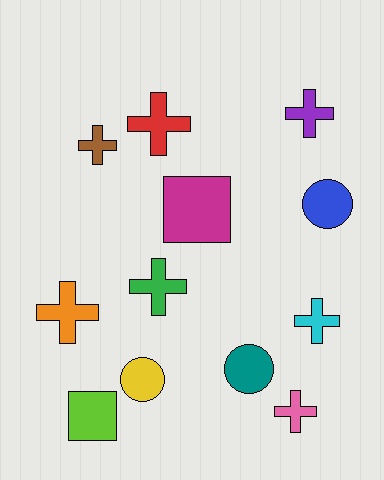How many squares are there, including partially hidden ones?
There are 2 squares.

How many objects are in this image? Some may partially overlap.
There are 12 objects.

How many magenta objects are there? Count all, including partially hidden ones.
There is 1 magenta object.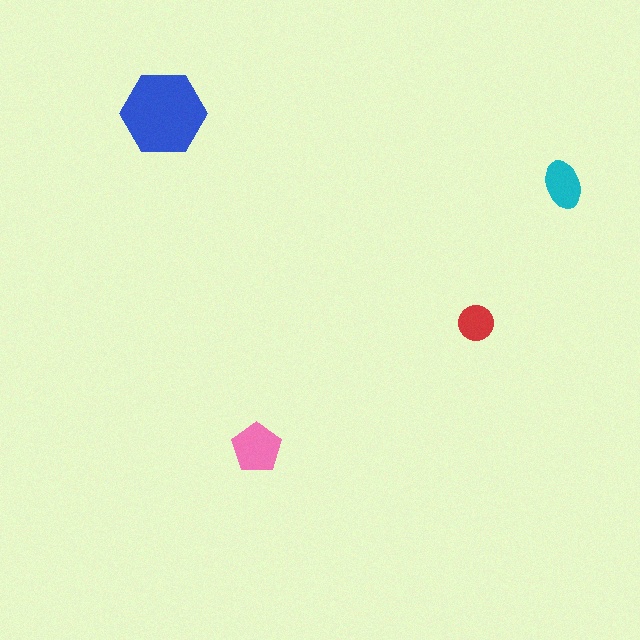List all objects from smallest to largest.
The red circle, the cyan ellipse, the pink pentagon, the blue hexagon.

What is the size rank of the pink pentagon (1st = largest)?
2nd.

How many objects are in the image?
There are 4 objects in the image.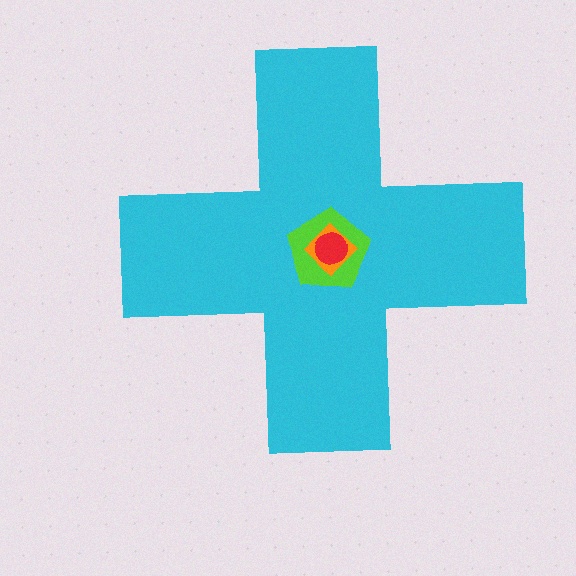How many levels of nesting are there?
4.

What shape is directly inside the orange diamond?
The red circle.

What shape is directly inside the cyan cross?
The lime pentagon.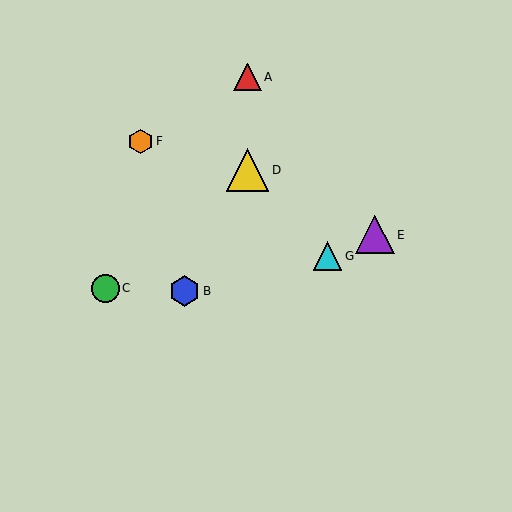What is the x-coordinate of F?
Object F is at x≈140.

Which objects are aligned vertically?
Objects A, D are aligned vertically.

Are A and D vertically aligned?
Yes, both are at x≈248.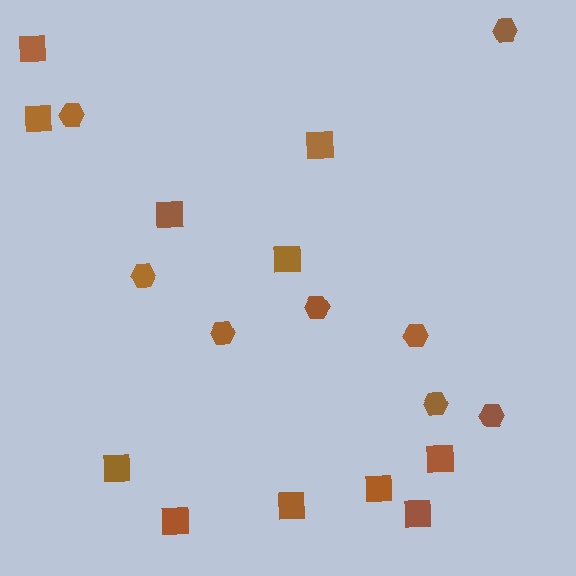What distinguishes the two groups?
There are 2 groups: one group of hexagons (8) and one group of squares (11).